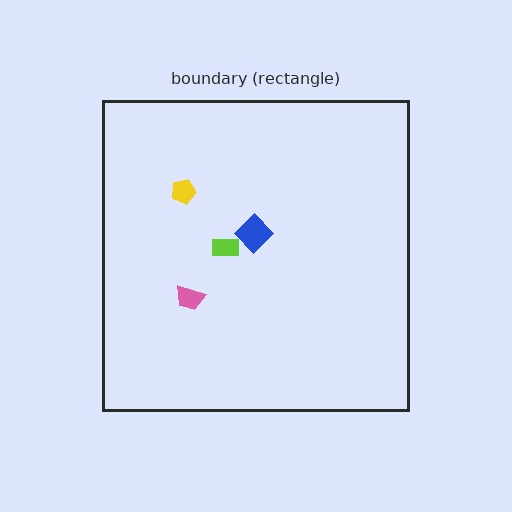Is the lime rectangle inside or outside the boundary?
Inside.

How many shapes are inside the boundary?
4 inside, 0 outside.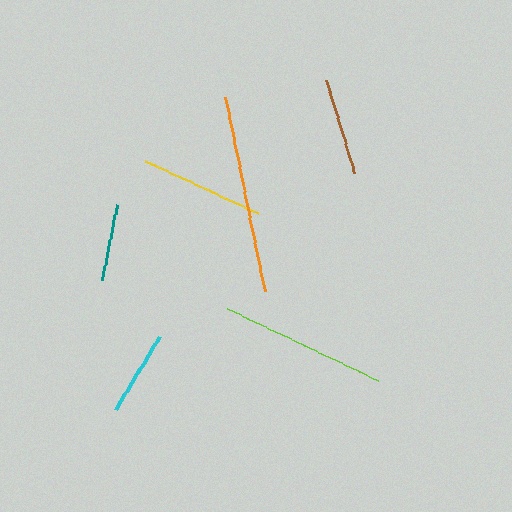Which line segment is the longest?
The orange line is the longest at approximately 199 pixels.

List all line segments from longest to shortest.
From longest to shortest: orange, lime, yellow, brown, cyan, teal.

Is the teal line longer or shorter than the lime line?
The lime line is longer than the teal line.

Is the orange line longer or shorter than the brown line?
The orange line is longer than the brown line.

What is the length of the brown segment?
The brown segment is approximately 98 pixels long.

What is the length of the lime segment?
The lime segment is approximately 168 pixels long.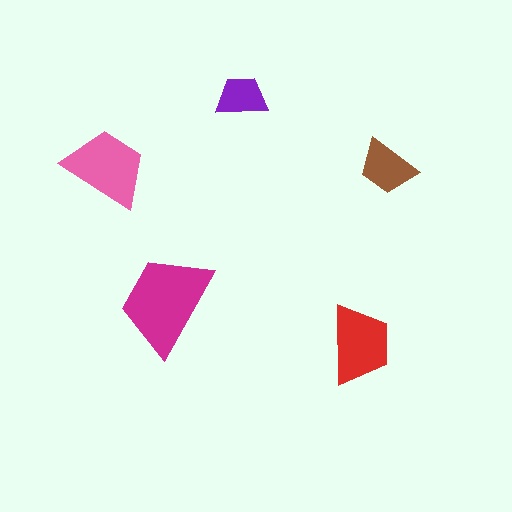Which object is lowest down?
The red trapezoid is bottommost.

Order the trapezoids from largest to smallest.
the magenta one, the pink one, the red one, the brown one, the purple one.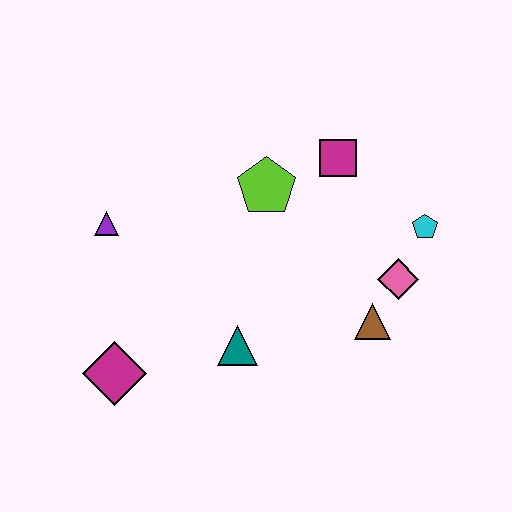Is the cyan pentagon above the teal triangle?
Yes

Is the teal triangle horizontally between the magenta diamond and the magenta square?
Yes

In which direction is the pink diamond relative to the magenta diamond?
The pink diamond is to the right of the magenta diamond.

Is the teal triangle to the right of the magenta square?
No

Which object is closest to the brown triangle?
The pink diamond is closest to the brown triangle.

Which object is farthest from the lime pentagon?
The magenta diamond is farthest from the lime pentagon.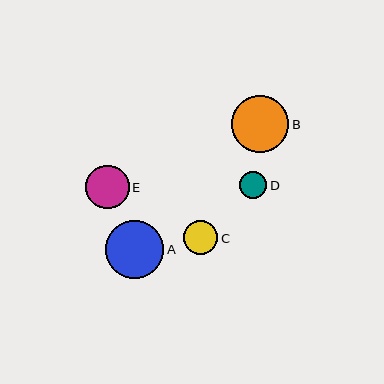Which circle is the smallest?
Circle D is the smallest with a size of approximately 27 pixels.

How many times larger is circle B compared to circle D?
Circle B is approximately 2.1 times the size of circle D.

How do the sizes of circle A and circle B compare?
Circle A and circle B are approximately the same size.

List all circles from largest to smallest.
From largest to smallest: A, B, E, C, D.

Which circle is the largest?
Circle A is the largest with a size of approximately 58 pixels.